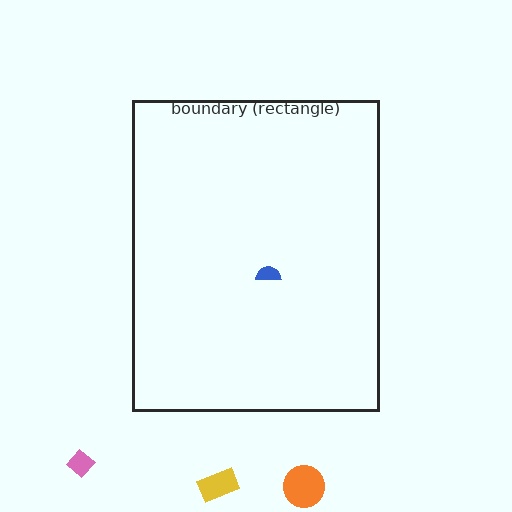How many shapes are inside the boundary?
1 inside, 3 outside.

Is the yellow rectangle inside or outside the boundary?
Outside.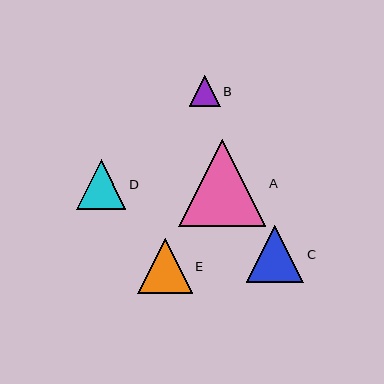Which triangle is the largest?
Triangle A is the largest with a size of approximately 87 pixels.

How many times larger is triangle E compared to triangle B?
Triangle E is approximately 1.8 times the size of triangle B.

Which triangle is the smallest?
Triangle B is the smallest with a size of approximately 31 pixels.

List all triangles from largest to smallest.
From largest to smallest: A, C, E, D, B.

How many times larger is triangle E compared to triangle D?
Triangle E is approximately 1.1 times the size of triangle D.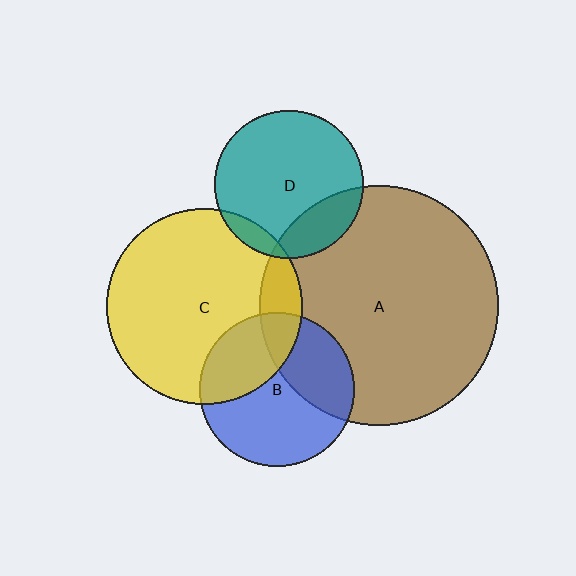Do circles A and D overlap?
Yes.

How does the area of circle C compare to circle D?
Approximately 1.7 times.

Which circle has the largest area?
Circle A (brown).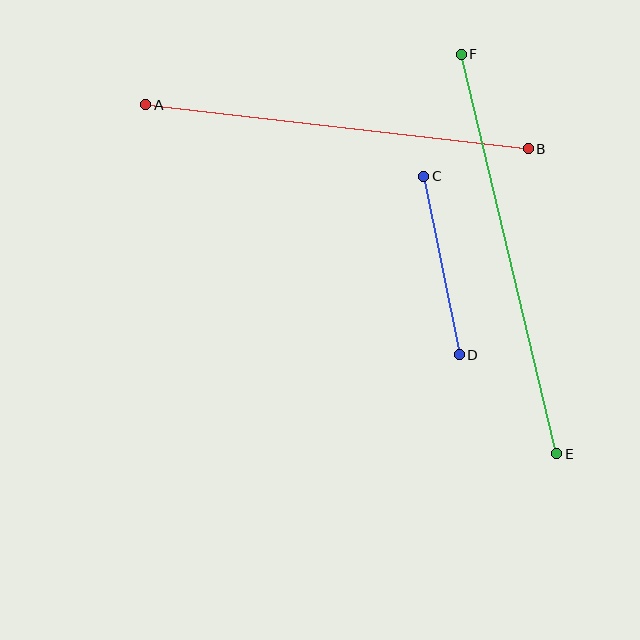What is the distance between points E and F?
The distance is approximately 411 pixels.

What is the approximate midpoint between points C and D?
The midpoint is at approximately (441, 266) pixels.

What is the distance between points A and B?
The distance is approximately 385 pixels.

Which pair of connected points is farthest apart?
Points E and F are farthest apart.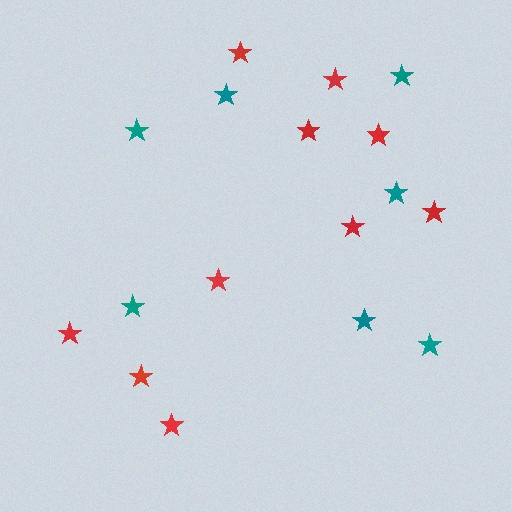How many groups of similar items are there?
There are 2 groups: one group of red stars (10) and one group of teal stars (7).